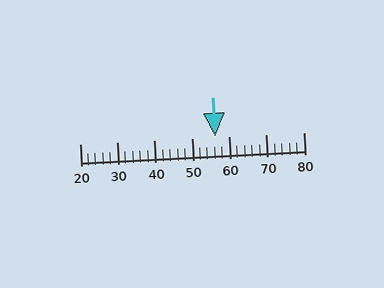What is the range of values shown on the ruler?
The ruler shows values from 20 to 80.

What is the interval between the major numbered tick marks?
The major tick marks are spaced 10 units apart.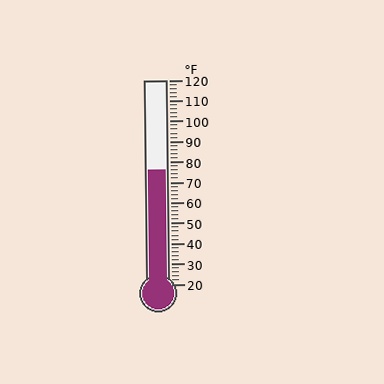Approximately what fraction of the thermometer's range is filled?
The thermometer is filled to approximately 55% of its range.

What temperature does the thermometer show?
The thermometer shows approximately 76°F.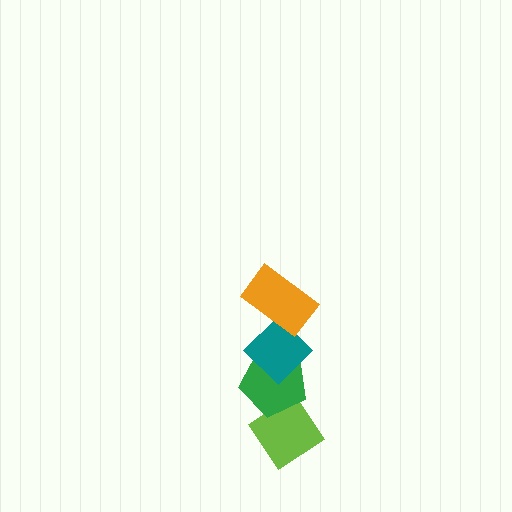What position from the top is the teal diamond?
The teal diamond is 2nd from the top.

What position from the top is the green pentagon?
The green pentagon is 3rd from the top.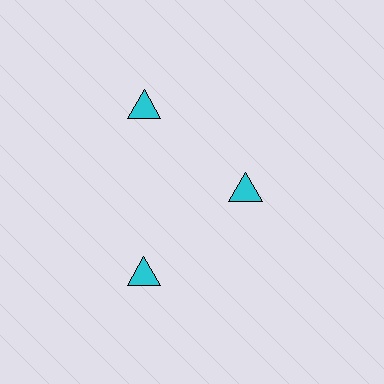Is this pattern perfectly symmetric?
No. The 3 cyan triangles are arranged in a ring, but one element near the 3 o'clock position is pulled inward toward the center, breaking the 3-fold rotational symmetry.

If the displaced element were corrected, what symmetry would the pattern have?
It would have 3-fold rotational symmetry — the pattern would map onto itself every 120 degrees.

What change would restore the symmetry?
The symmetry would be restored by moving it outward, back onto the ring so that all 3 triangles sit at equal angles and equal distance from the center.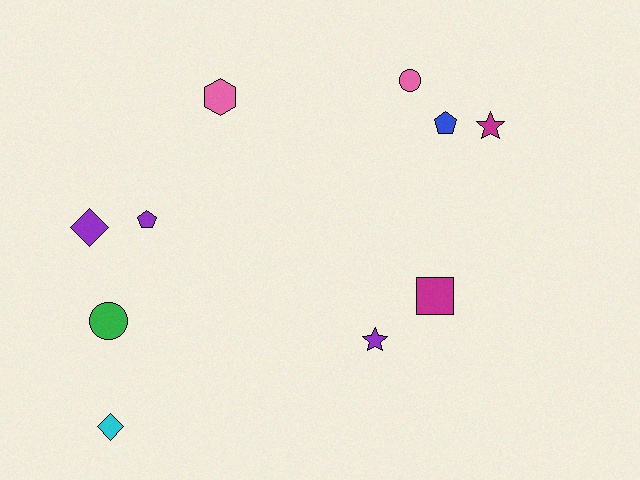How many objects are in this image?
There are 10 objects.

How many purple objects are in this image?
There are 3 purple objects.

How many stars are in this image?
There are 2 stars.